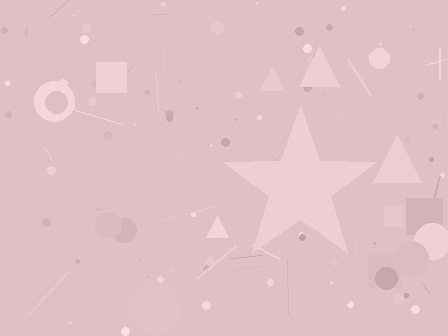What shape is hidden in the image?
A star is hidden in the image.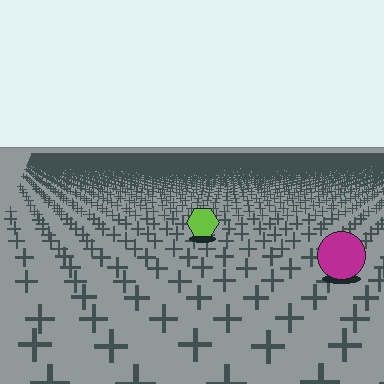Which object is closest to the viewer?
The magenta circle is closest. The texture marks near it are larger and more spread out.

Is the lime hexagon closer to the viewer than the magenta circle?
No. The magenta circle is closer — you can tell from the texture gradient: the ground texture is coarser near it.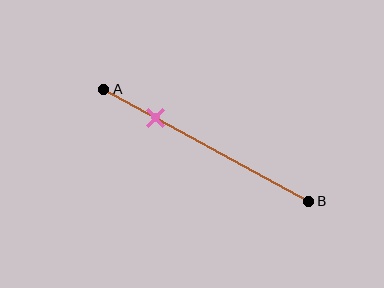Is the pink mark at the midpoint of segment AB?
No, the mark is at about 25% from A, not at the 50% midpoint.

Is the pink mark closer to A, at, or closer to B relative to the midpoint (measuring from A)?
The pink mark is closer to point A than the midpoint of segment AB.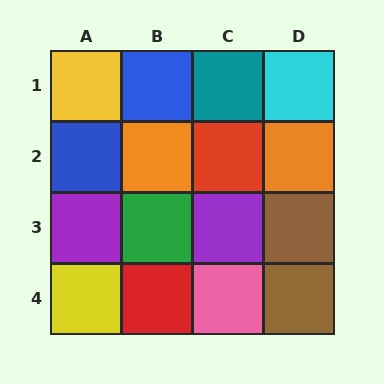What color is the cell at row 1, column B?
Blue.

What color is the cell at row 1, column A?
Yellow.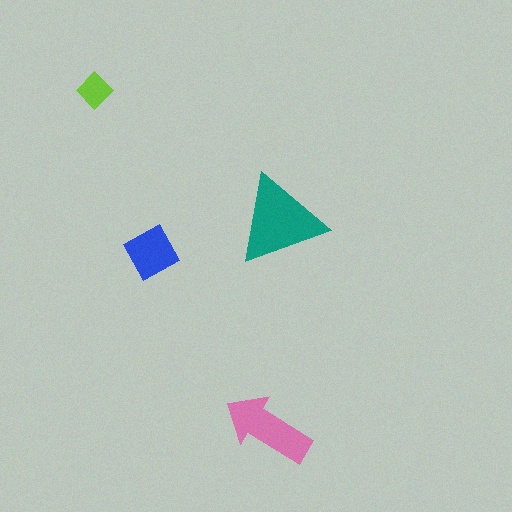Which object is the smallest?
The lime diamond.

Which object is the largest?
The teal triangle.